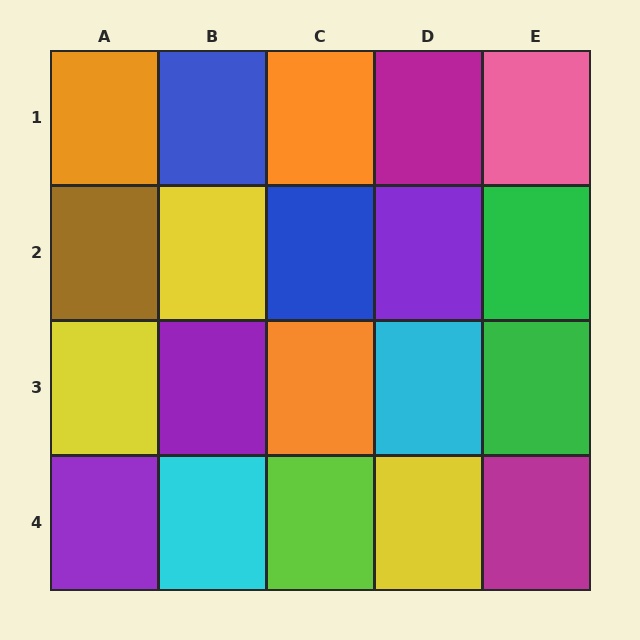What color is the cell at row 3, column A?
Yellow.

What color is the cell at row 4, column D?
Yellow.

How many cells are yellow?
3 cells are yellow.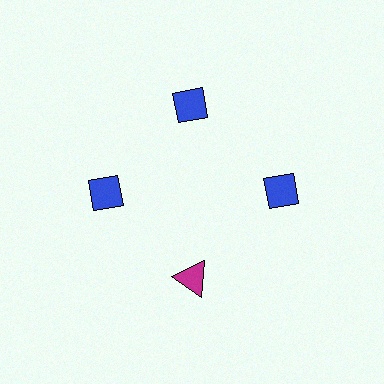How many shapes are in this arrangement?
There are 4 shapes arranged in a ring pattern.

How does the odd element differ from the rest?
It differs in both color (magenta instead of blue) and shape (triangle instead of diamond).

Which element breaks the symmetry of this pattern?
The magenta triangle at roughly the 6 o'clock position breaks the symmetry. All other shapes are blue diamonds.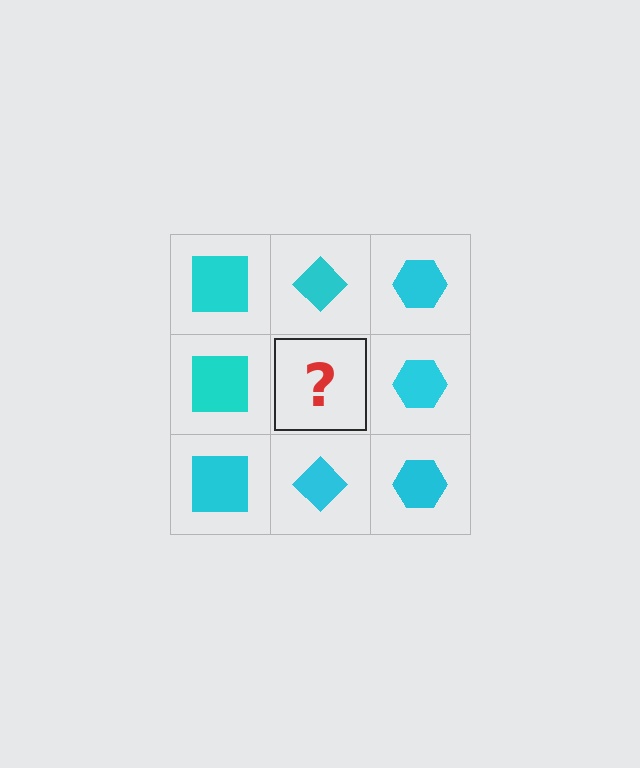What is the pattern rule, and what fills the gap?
The rule is that each column has a consistent shape. The gap should be filled with a cyan diamond.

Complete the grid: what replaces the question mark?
The question mark should be replaced with a cyan diamond.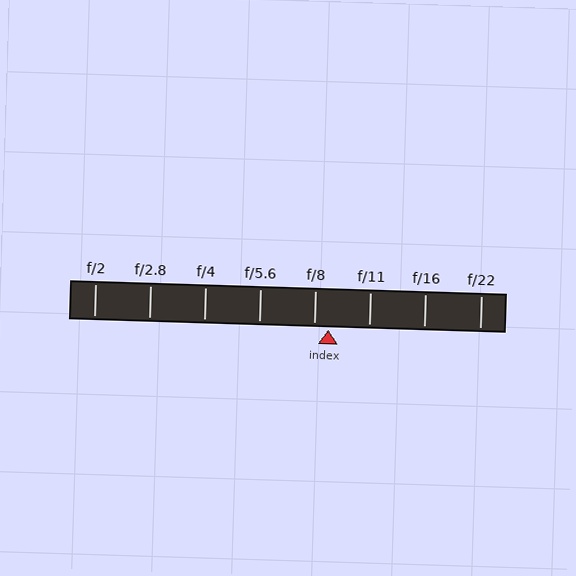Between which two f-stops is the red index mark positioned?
The index mark is between f/8 and f/11.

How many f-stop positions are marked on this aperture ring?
There are 8 f-stop positions marked.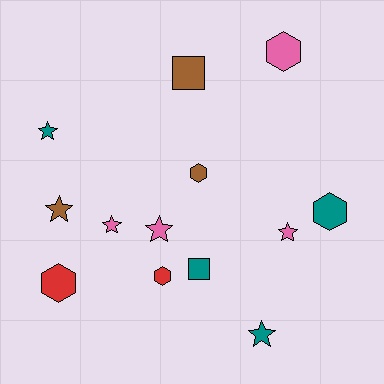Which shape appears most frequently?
Star, with 6 objects.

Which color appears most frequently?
Pink, with 4 objects.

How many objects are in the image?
There are 13 objects.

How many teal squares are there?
There is 1 teal square.